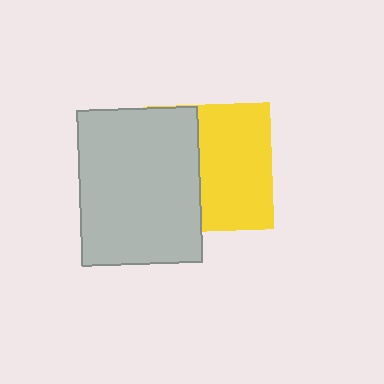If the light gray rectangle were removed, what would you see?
You would see the complete yellow square.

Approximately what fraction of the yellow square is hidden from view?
Roughly 44% of the yellow square is hidden behind the light gray rectangle.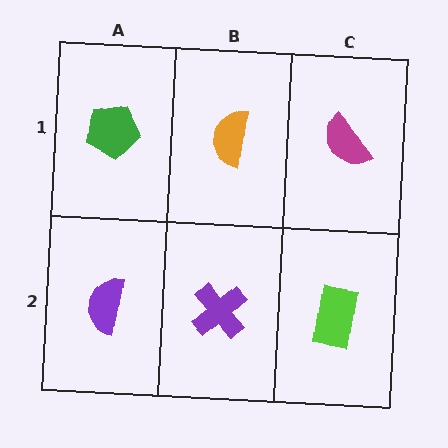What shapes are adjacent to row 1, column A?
A purple semicircle (row 2, column A), an orange semicircle (row 1, column B).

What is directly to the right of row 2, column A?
A purple cross.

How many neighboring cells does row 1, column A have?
2.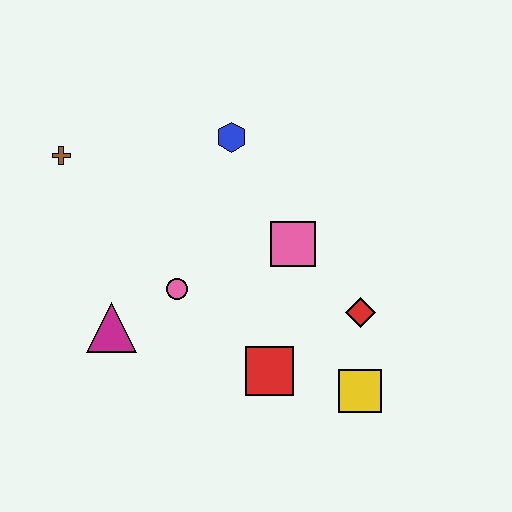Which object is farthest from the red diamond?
The brown cross is farthest from the red diamond.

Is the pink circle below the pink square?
Yes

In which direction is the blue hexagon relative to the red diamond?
The blue hexagon is above the red diamond.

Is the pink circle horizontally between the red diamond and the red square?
No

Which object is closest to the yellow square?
The red diamond is closest to the yellow square.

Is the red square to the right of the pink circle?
Yes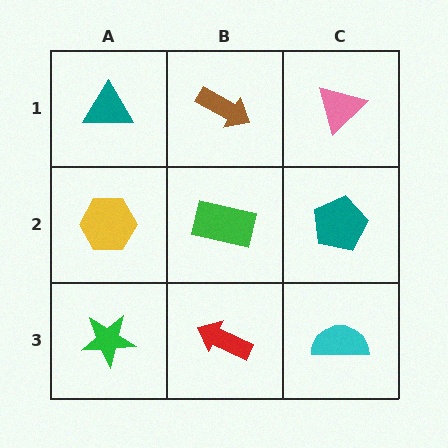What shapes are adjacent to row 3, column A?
A yellow hexagon (row 2, column A), a red arrow (row 3, column B).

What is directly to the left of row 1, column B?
A teal triangle.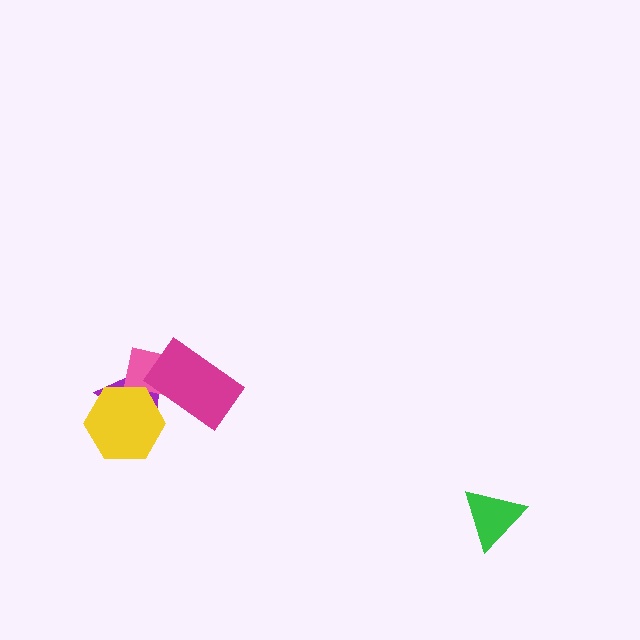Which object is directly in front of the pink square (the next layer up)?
The yellow hexagon is directly in front of the pink square.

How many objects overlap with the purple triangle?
3 objects overlap with the purple triangle.